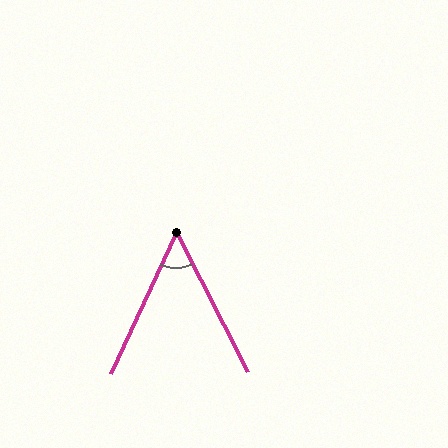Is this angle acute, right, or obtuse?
It is acute.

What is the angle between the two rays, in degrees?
Approximately 52 degrees.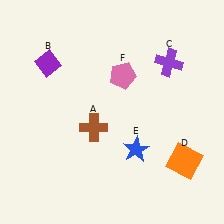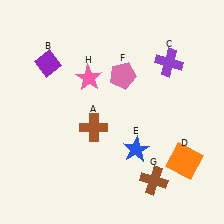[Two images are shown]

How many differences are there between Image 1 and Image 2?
There are 2 differences between the two images.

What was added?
A brown cross (G), a pink star (H) were added in Image 2.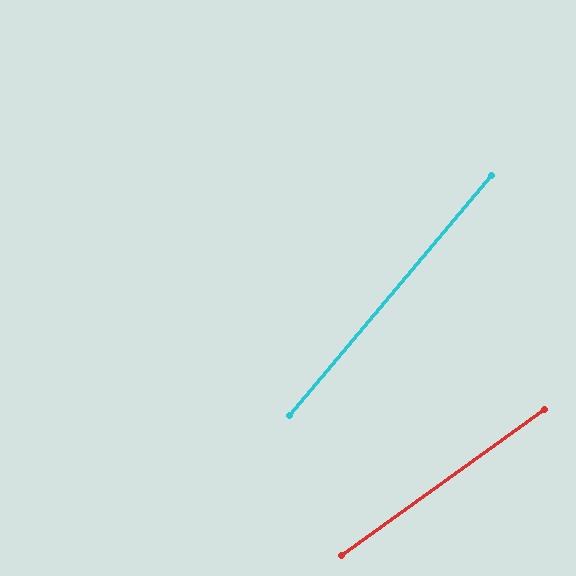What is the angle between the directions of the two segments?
Approximately 14 degrees.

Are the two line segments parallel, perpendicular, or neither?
Neither parallel nor perpendicular — they differ by about 14°.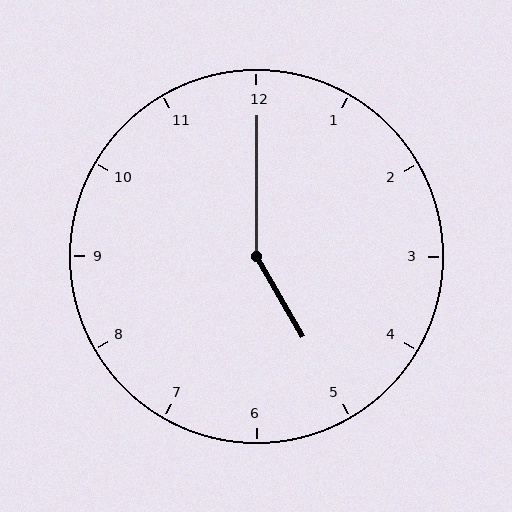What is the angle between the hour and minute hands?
Approximately 150 degrees.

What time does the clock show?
5:00.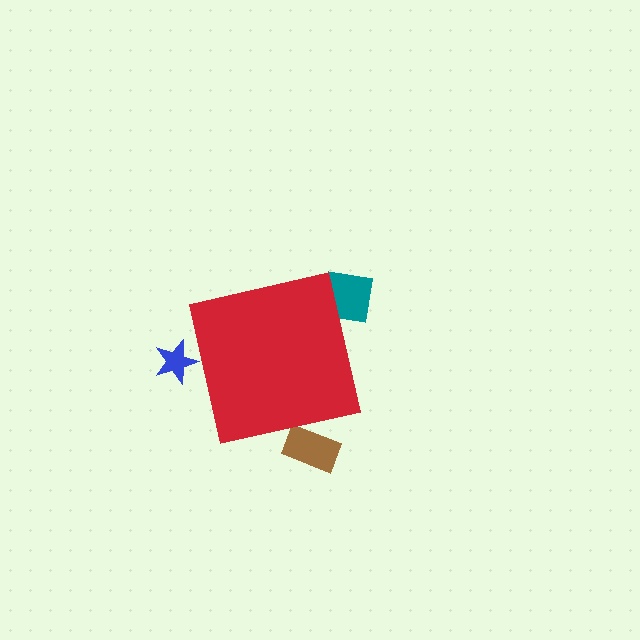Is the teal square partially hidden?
Yes, the teal square is partially hidden behind the red square.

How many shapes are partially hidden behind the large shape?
3 shapes are partially hidden.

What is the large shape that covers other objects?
A red square.